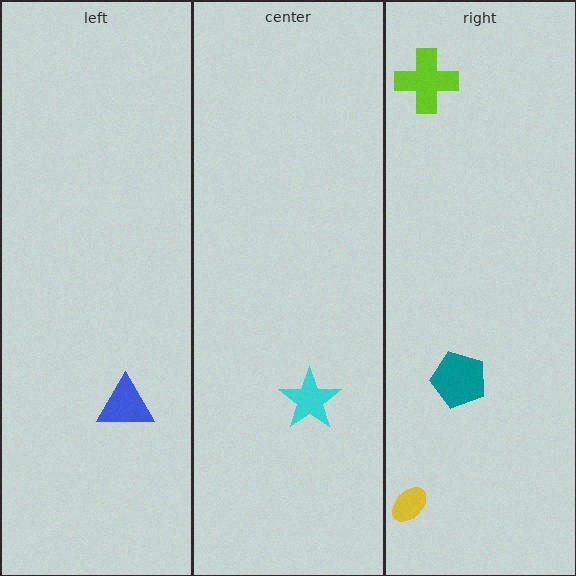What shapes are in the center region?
The cyan star.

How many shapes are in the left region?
1.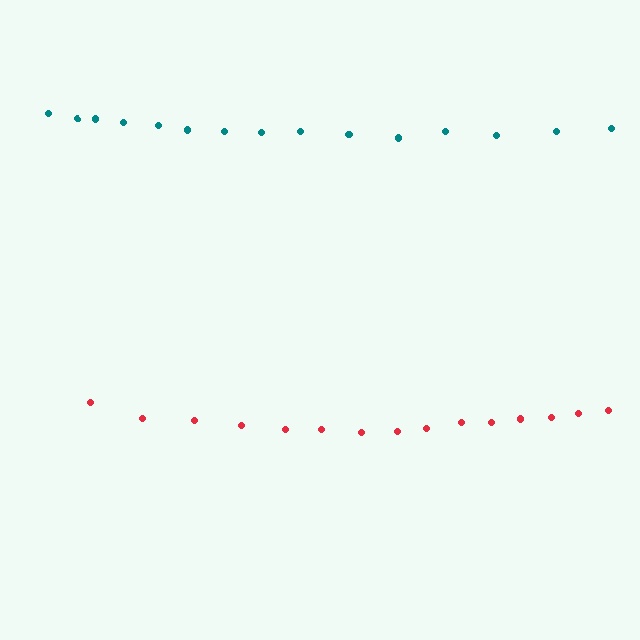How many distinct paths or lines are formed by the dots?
There are 2 distinct paths.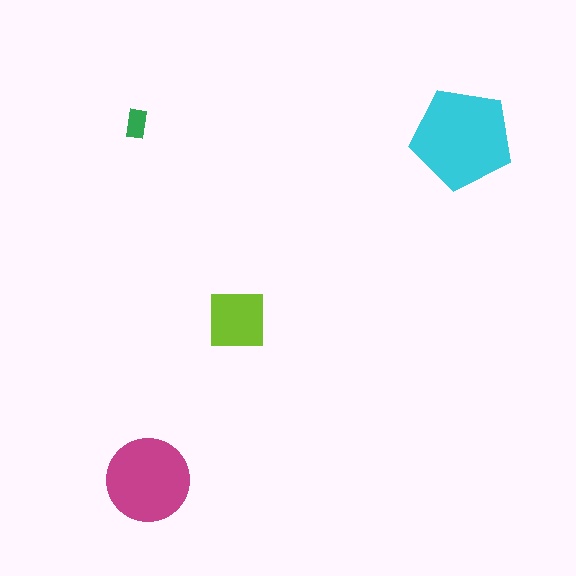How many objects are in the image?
There are 4 objects in the image.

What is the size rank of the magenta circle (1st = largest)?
2nd.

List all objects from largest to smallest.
The cyan pentagon, the magenta circle, the lime square, the green rectangle.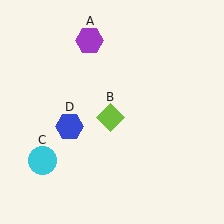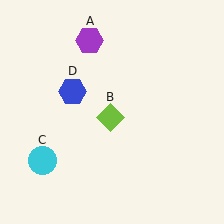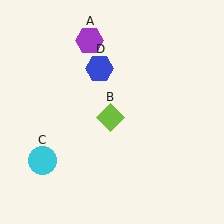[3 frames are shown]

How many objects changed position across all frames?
1 object changed position: blue hexagon (object D).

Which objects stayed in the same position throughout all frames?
Purple hexagon (object A) and lime diamond (object B) and cyan circle (object C) remained stationary.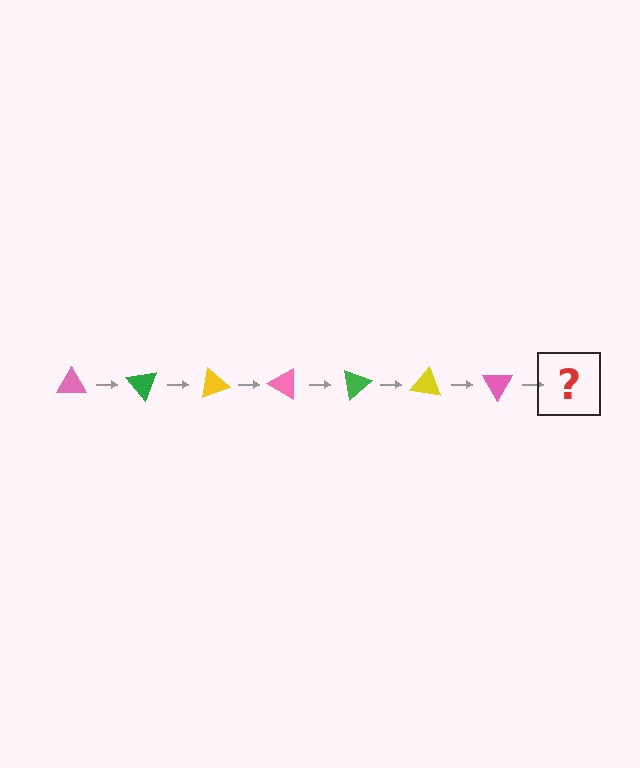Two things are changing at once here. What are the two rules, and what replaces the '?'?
The two rules are that it rotates 50 degrees each step and the color cycles through pink, green, and yellow. The '?' should be a green triangle, rotated 350 degrees from the start.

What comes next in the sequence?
The next element should be a green triangle, rotated 350 degrees from the start.